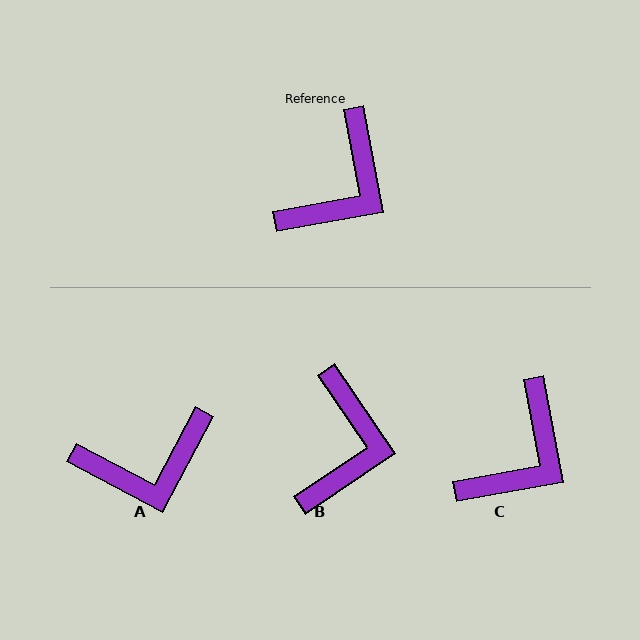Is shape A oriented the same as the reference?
No, it is off by about 38 degrees.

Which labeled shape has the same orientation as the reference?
C.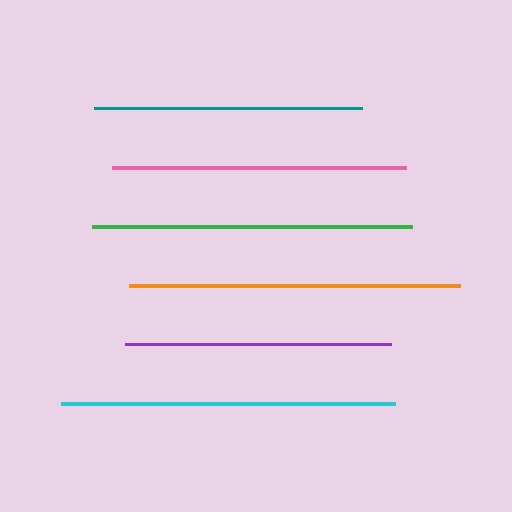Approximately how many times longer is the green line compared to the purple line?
The green line is approximately 1.2 times the length of the purple line.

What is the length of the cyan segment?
The cyan segment is approximately 333 pixels long.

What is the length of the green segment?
The green segment is approximately 320 pixels long.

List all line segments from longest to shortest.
From longest to shortest: cyan, orange, green, pink, teal, purple.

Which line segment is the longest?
The cyan line is the longest at approximately 333 pixels.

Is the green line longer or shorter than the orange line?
The orange line is longer than the green line.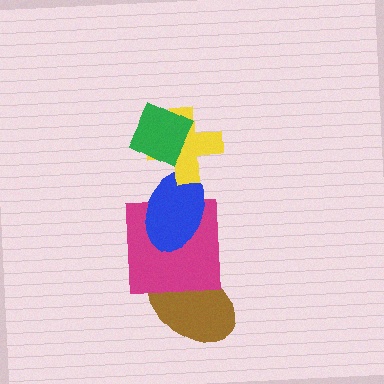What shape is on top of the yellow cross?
The green diamond is on top of the yellow cross.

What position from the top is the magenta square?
The magenta square is 4th from the top.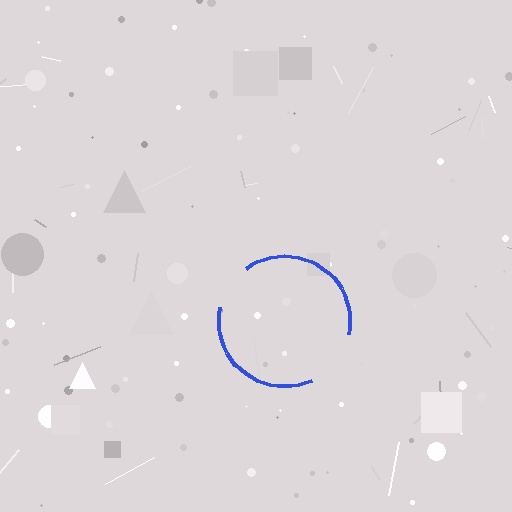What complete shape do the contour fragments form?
The contour fragments form a circle.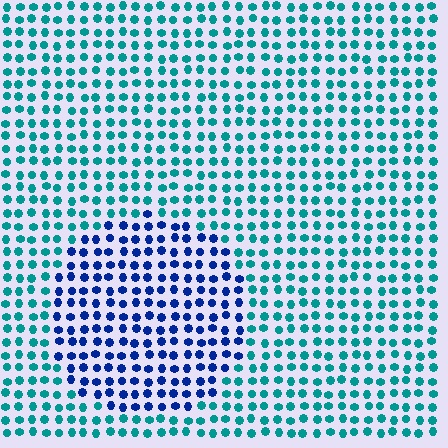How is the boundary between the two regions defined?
The boundary is defined purely by a slight shift in hue (about 48 degrees). Spacing, size, and orientation are identical on both sides.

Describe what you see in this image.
The image is filled with small teal elements in a uniform arrangement. A circle-shaped region is visible where the elements are tinted to a slightly different hue, forming a subtle color boundary.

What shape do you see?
I see a circle.